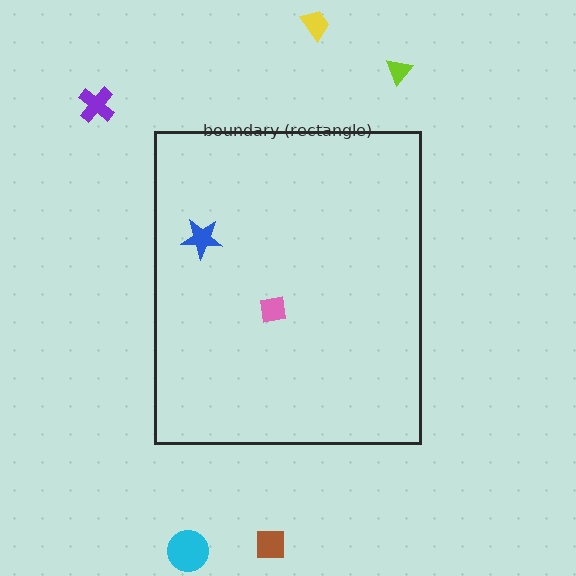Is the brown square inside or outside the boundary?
Outside.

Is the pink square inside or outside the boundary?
Inside.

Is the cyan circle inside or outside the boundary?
Outside.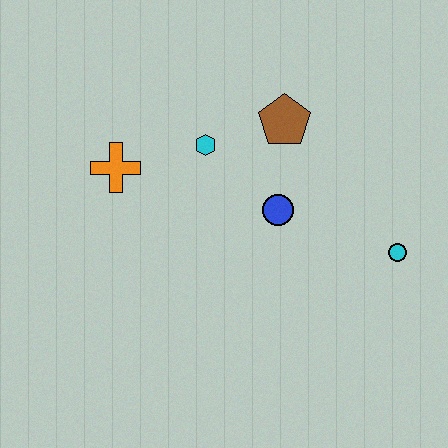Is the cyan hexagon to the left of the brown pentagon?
Yes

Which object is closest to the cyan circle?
The blue circle is closest to the cyan circle.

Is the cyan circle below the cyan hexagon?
Yes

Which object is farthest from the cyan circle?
The orange cross is farthest from the cyan circle.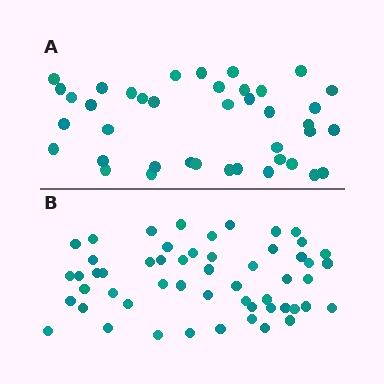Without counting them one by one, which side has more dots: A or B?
Region B (the bottom region) has more dots.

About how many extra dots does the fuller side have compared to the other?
Region B has approximately 15 more dots than region A.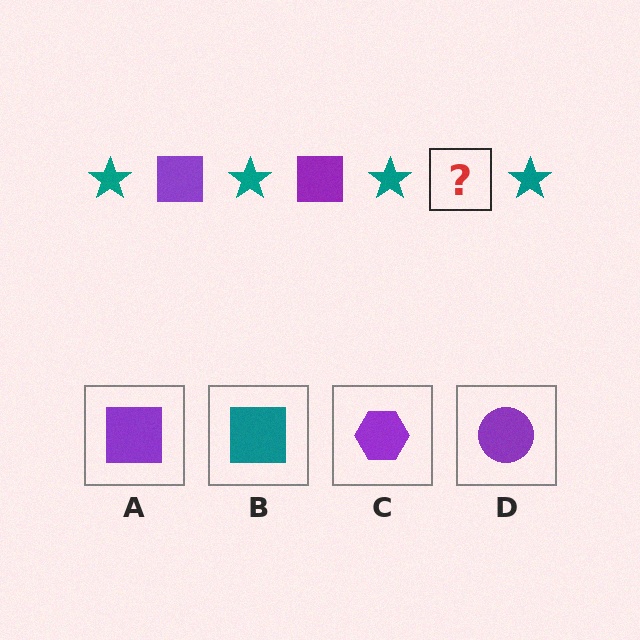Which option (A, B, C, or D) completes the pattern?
A.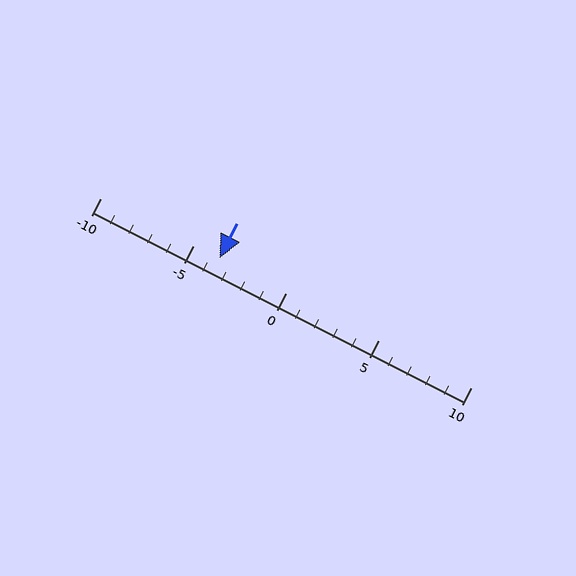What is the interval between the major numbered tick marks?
The major tick marks are spaced 5 units apart.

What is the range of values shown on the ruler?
The ruler shows values from -10 to 10.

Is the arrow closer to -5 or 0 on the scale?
The arrow is closer to -5.